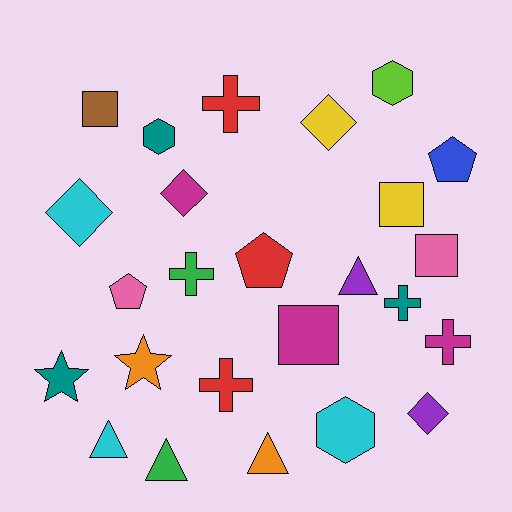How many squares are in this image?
There are 4 squares.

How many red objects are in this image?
There are 3 red objects.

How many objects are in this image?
There are 25 objects.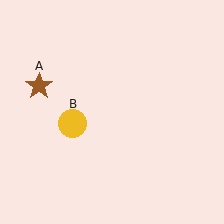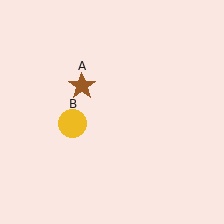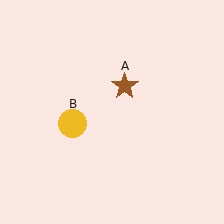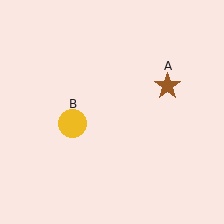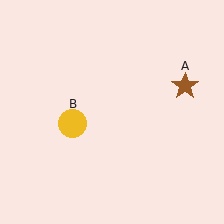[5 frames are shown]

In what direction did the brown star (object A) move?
The brown star (object A) moved right.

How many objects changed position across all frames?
1 object changed position: brown star (object A).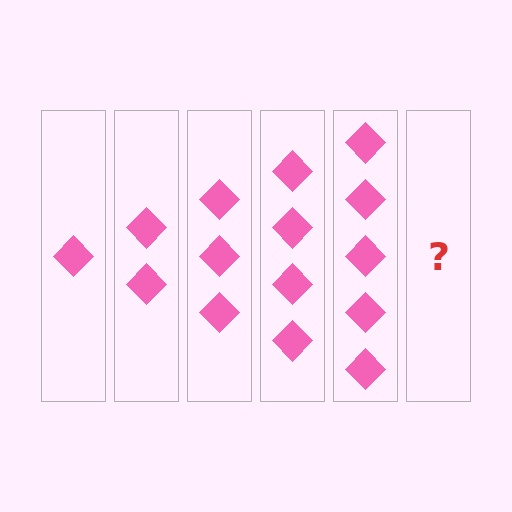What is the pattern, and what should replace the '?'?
The pattern is that each step adds one more diamond. The '?' should be 6 diamonds.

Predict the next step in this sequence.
The next step is 6 diamonds.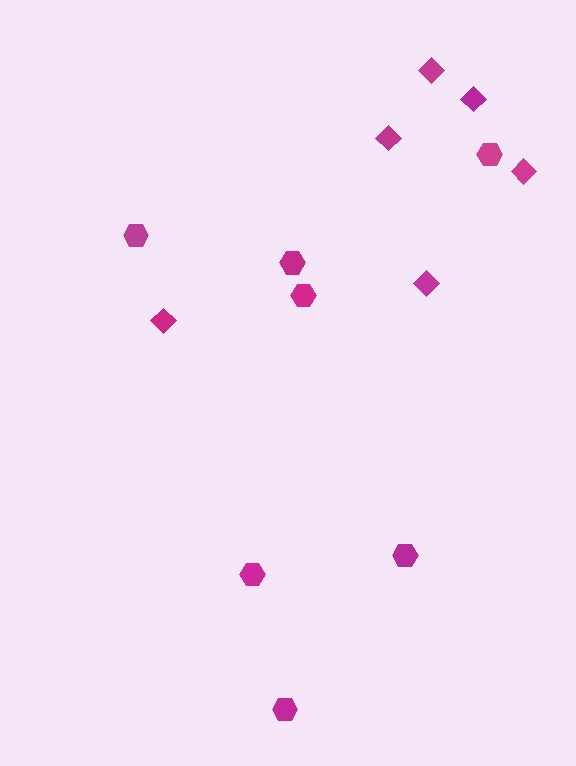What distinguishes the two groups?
There are 2 groups: one group of hexagons (7) and one group of diamonds (6).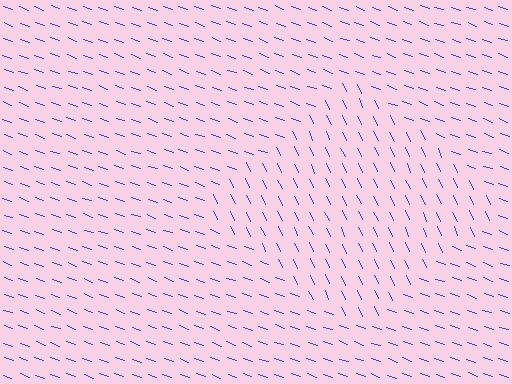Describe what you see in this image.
The image is filled with small blue line segments. A diamond region in the image has lines oriented differently from the surrounding lines, creating a visible texture boundary.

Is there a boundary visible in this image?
Yes, there is a texture boundary formed by a change in line orientation.